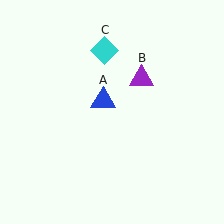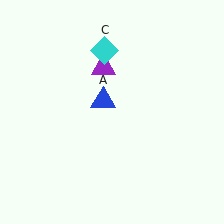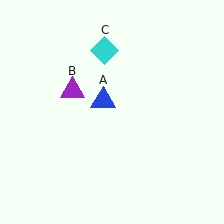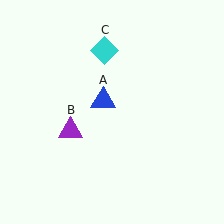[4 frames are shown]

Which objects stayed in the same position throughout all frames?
Blue triangle (object A) and cyan diamond (object C) remained stationary.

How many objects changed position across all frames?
1 object changed position: purple triangle (object B).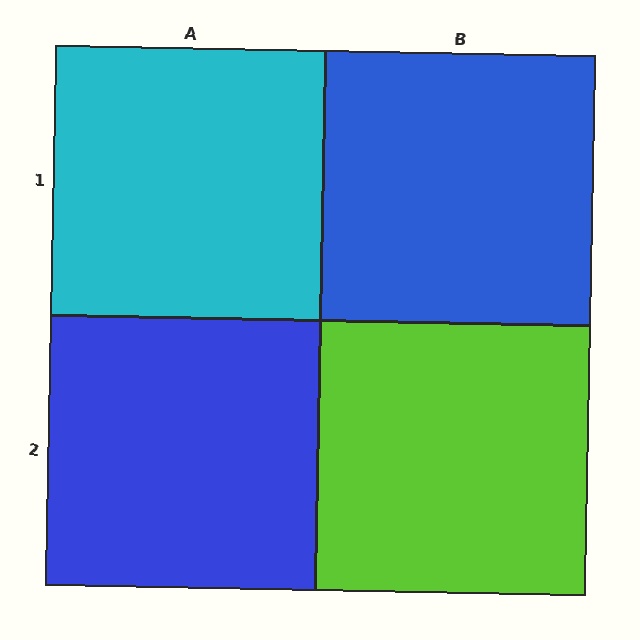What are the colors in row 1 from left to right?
Cyan, blue.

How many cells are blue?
2 cells are blue.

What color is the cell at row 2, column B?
Lime.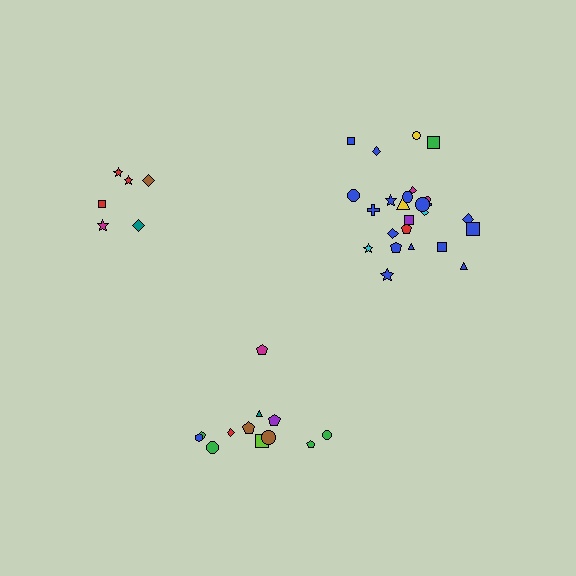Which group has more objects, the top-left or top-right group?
The top-right group.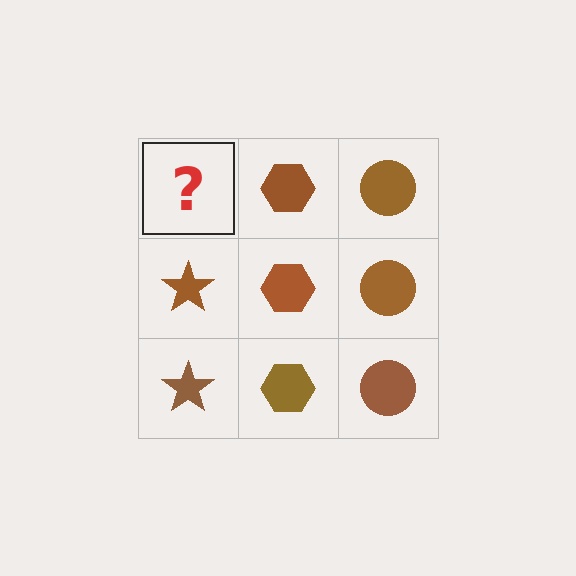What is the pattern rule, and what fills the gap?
The rule is that each column has a consistent shape. The gap should be filled with a brown star.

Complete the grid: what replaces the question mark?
The question mark should be replaced with a brown star.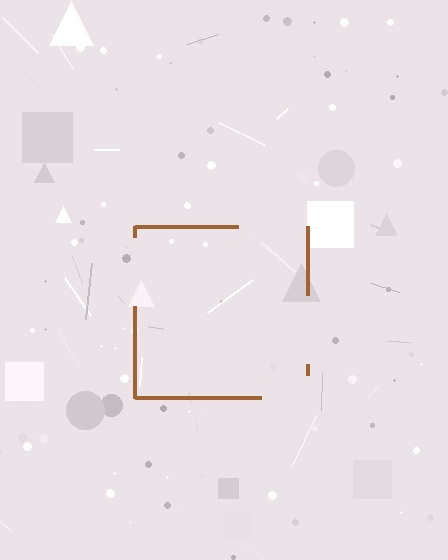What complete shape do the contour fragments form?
The contour fragments form a square.